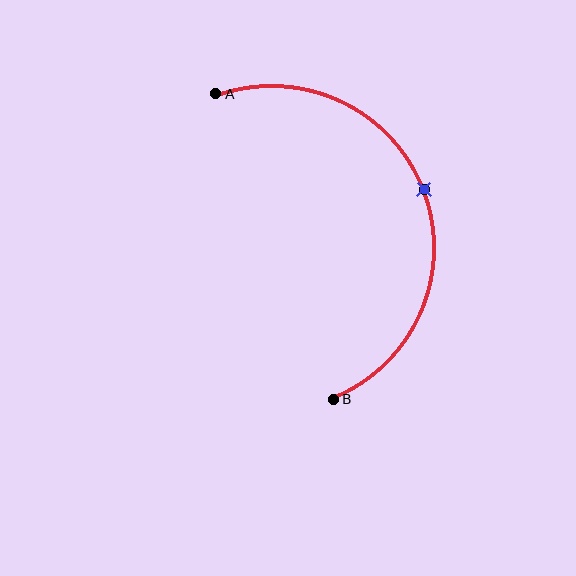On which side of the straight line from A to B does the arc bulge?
The arc bulges to the right of the straight line connecting A and B.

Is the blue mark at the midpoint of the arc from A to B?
Yes. The blue mark lies on the arc at equal arc-length from both A and B — it is the arc midpoint.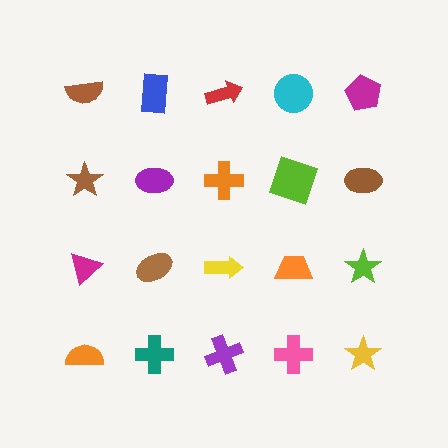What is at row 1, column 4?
A cyan circle.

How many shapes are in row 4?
5 shapes.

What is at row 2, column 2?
A purple ellipse.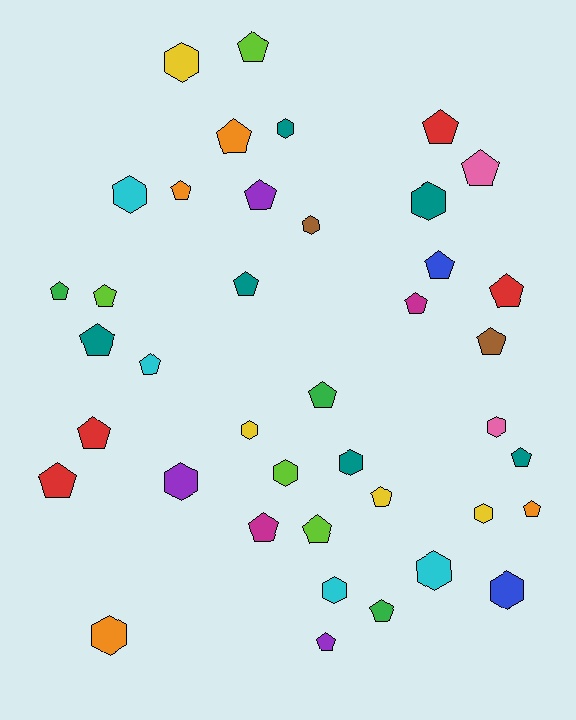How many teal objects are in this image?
There are 6 teal objects.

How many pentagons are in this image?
There are 25 pentagons.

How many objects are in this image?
There are 40 objects.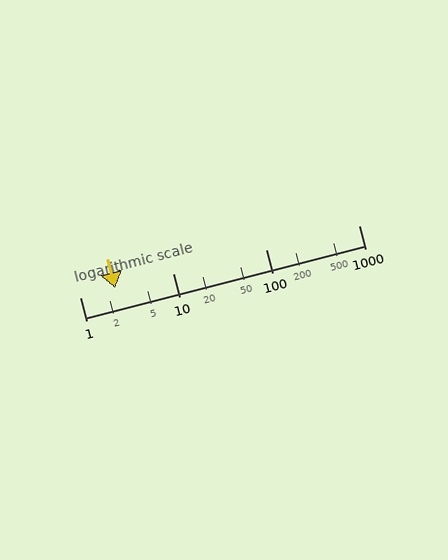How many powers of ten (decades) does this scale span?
The scale spans 3 decades, from 1 to 1000.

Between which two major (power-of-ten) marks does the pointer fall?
The pointer is between 1 and 10.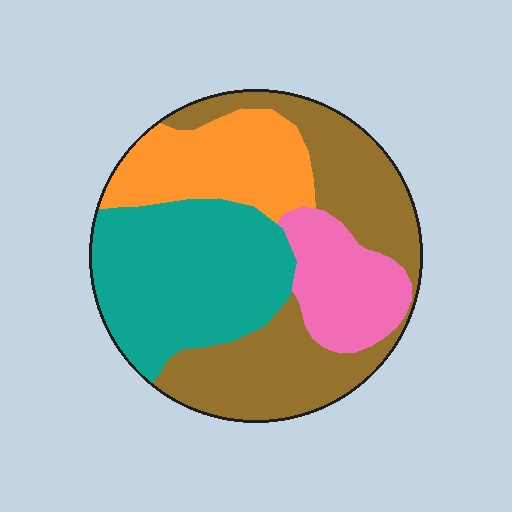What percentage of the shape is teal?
Teal covers about 30% of the shape.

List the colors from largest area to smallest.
From largest to smallest: brown, teal, orange, pink.